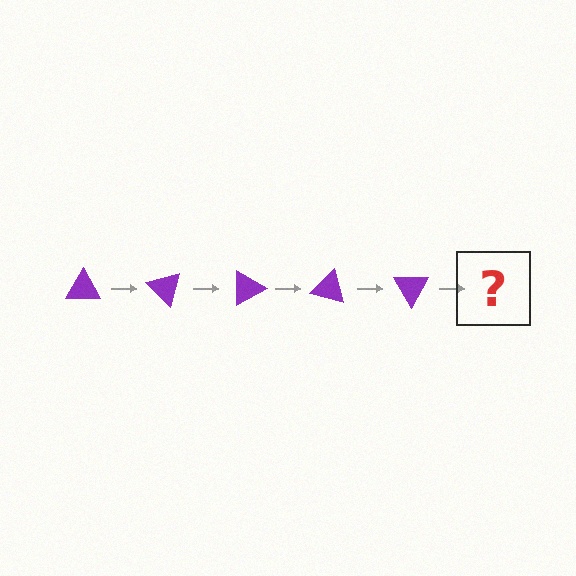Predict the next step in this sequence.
The next step is a purple triangle rotated 225 degrees.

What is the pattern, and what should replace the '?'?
The pattern is that the triangle rotates 45 degrees each step. The '?' should be a purple triangle rotated 225 degrees.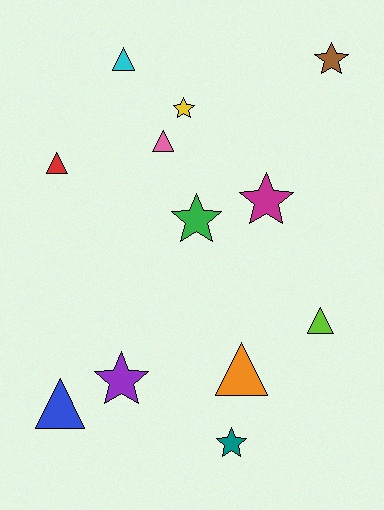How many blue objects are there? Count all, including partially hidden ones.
There is 1 blue object.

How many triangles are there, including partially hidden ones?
There are 6 triangles.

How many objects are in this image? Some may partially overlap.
There are 12 objects.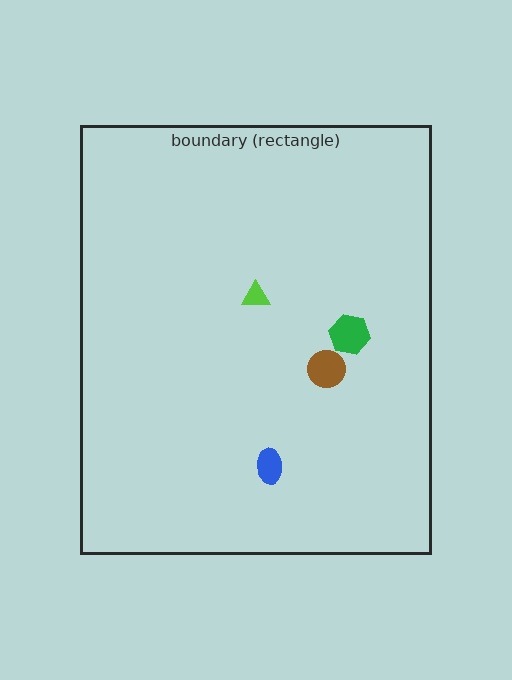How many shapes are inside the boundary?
4 inside, 0 outside.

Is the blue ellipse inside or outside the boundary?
Inside.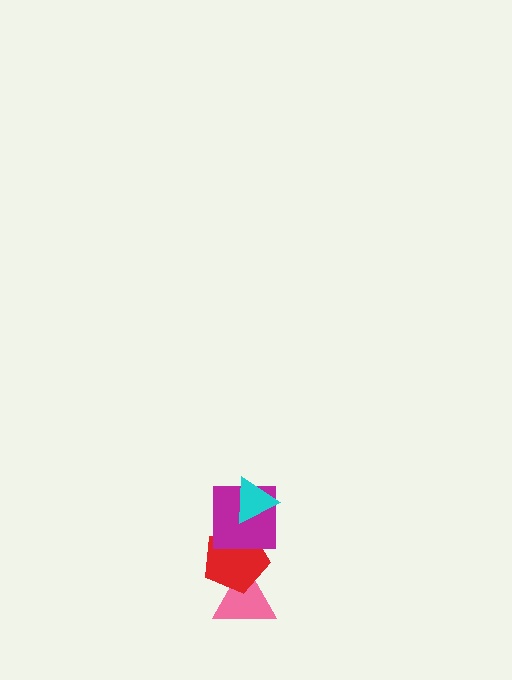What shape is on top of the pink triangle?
The red pentagon is on top of the pink triangle.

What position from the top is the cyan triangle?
The cyan triangle is 1st from the top.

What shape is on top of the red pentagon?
The magenta square is on top of the red pentagon.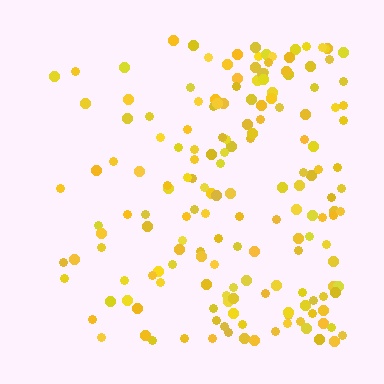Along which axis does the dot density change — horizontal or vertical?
Horizontal.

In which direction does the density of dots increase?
From left to right, with the right side densest.